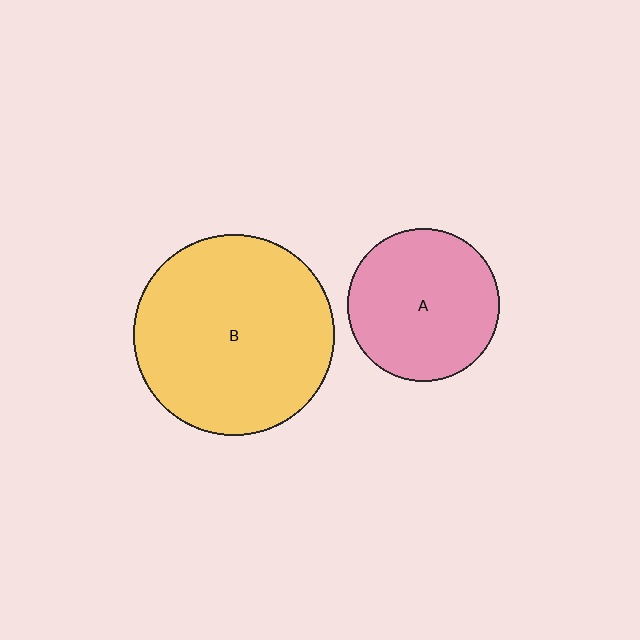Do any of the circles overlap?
No, none of the circles overlap.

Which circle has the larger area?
Circle B (yellow).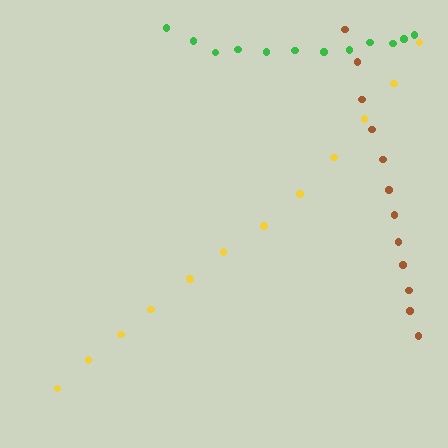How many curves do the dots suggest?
There are 3 distinct paths.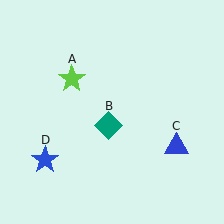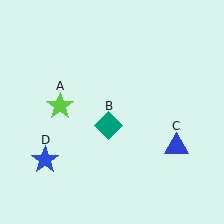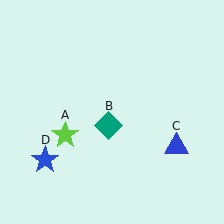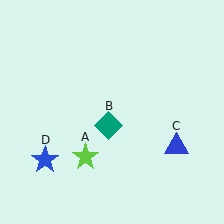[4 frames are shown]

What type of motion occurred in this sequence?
The lime star (object A) rotated counterclockwise around the center of the scene.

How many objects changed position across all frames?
1 object changed position: lime star (object A).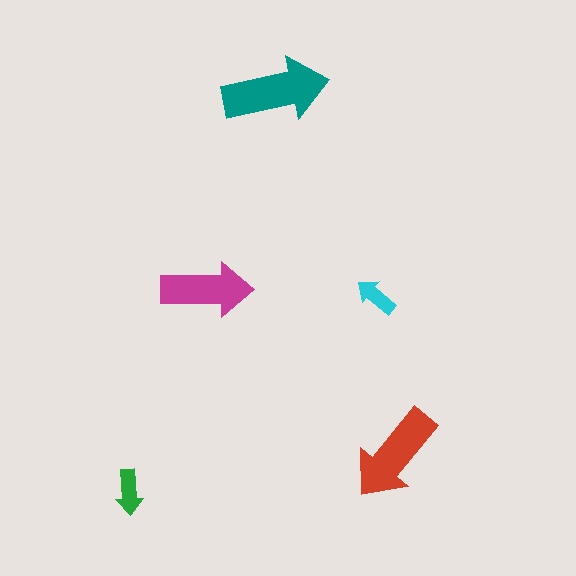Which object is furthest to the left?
The green arrow is leftmost.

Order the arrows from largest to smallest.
the teal one, the red one, the magenta one, the green one, the cyan one.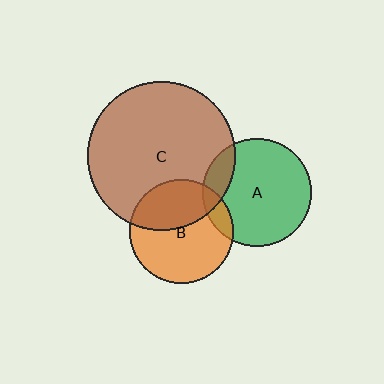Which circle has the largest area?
Circle C (brown).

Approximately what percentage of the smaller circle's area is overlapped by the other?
Approximately 10%.